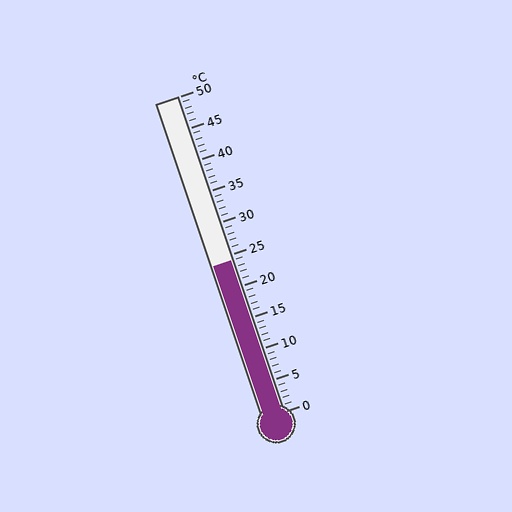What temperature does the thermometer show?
The thermometer shows approximately 24°C.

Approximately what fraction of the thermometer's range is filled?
The thermometer is filled to approximately 50% of its range.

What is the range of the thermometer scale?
The thermometer scale ranges from 0°C to 50°C.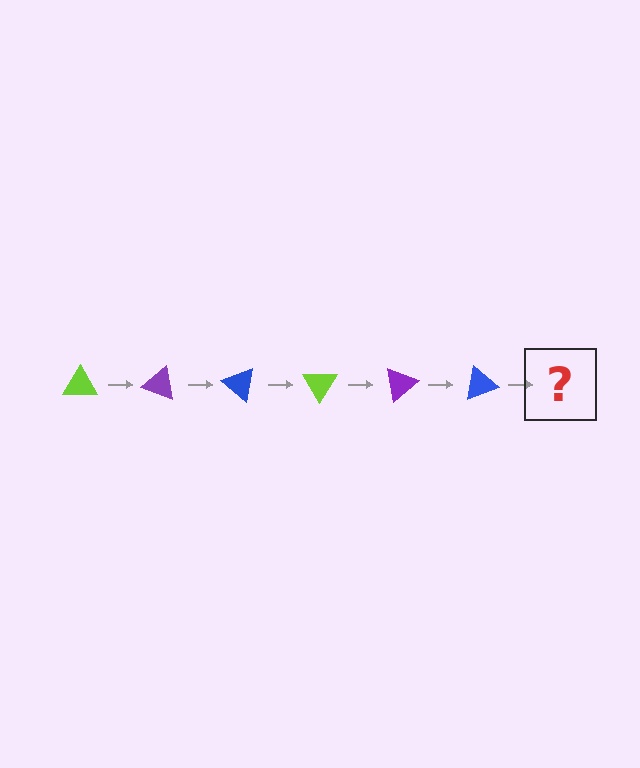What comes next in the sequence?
The next element should be a lime triangle, rotated 120 degrees from the start.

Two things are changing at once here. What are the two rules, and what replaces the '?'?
The two rules are that it rotates 20 degrees each step and the color cycles through lime, purple, and blue. The '?' should be a lime triangle, rotated 120 degrees from the start.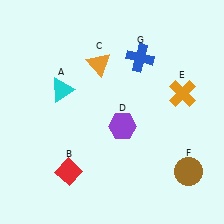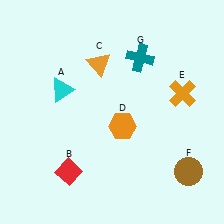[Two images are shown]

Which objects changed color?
D changed from purple to orange. G changed from blue to teal.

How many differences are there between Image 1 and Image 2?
There are 2 differences between the two images.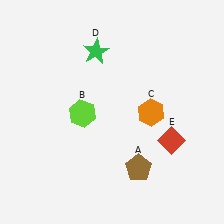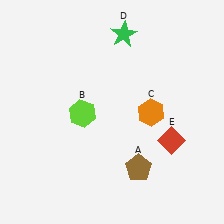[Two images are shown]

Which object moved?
The green star (D) moved right.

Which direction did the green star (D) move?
The green star (D) moved right.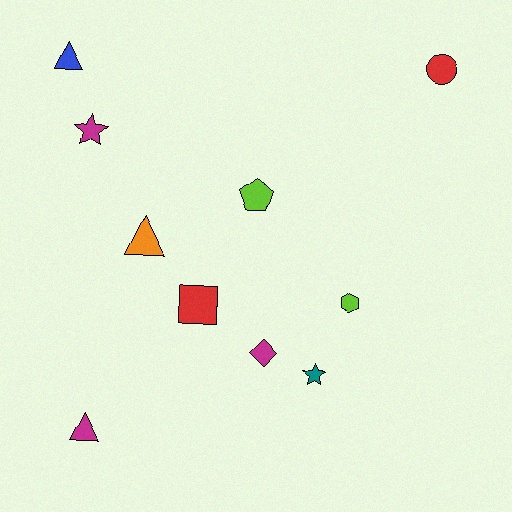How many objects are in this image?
There are 10 objects.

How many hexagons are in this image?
There is 1 hexagon.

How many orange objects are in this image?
There is 1 orange object.